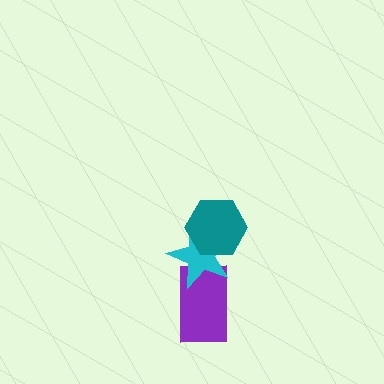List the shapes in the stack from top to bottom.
From top to bottom: the teal hexagon, the cyan star, the purple rectangle.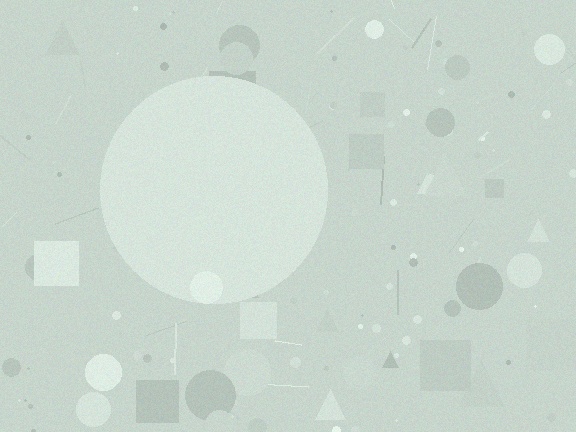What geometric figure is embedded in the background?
A circle is embedded in the background.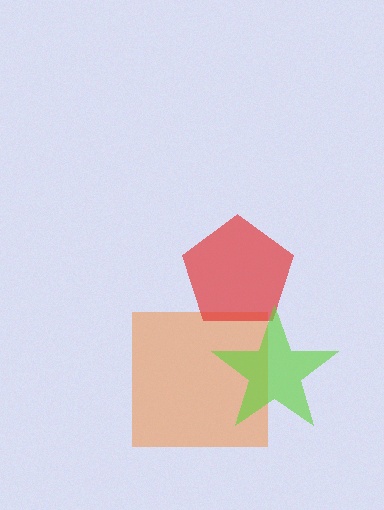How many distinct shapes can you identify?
There are 3 distinct shapes: an orange square, a red pentagon, a lime star.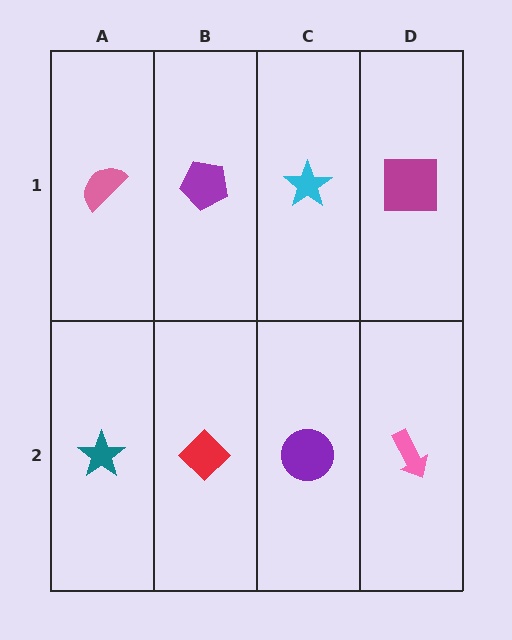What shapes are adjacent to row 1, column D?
A pink arrow (row 2, column D), a cyan star (row 1, column C).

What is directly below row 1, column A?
A teal star.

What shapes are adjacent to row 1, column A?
A teal star (row 2, column A), a purple pentagon (row 1, column B).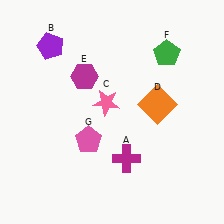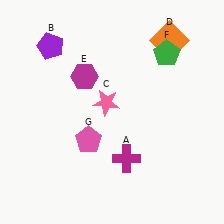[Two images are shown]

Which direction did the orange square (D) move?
The orange square (D) moved up.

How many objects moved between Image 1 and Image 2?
1 object moved between the two images.